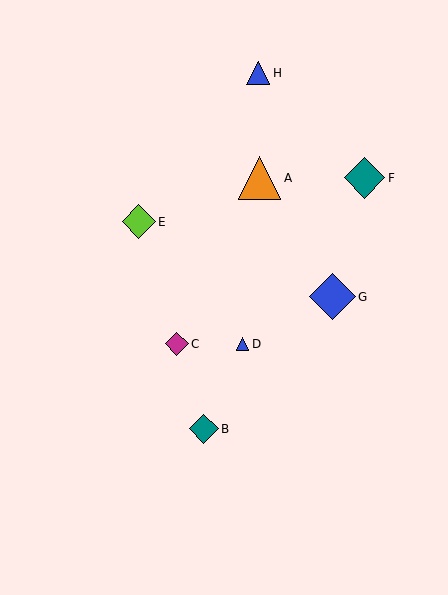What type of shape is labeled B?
Shape B is a teal diamond.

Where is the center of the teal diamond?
The center of the teal diamond is at (365, 178).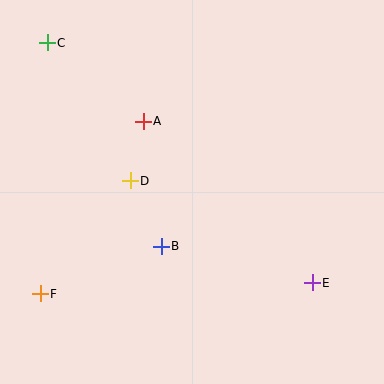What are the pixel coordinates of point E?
Point E is at (312, 283).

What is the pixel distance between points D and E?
The distance between D and E is 208 pixels.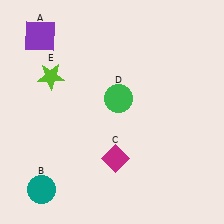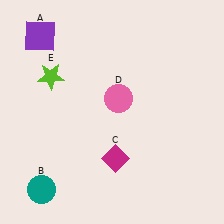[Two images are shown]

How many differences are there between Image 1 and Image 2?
There is 1 difference between the two images.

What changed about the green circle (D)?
In Image 1, D is green. In Image 2, it changed to pink.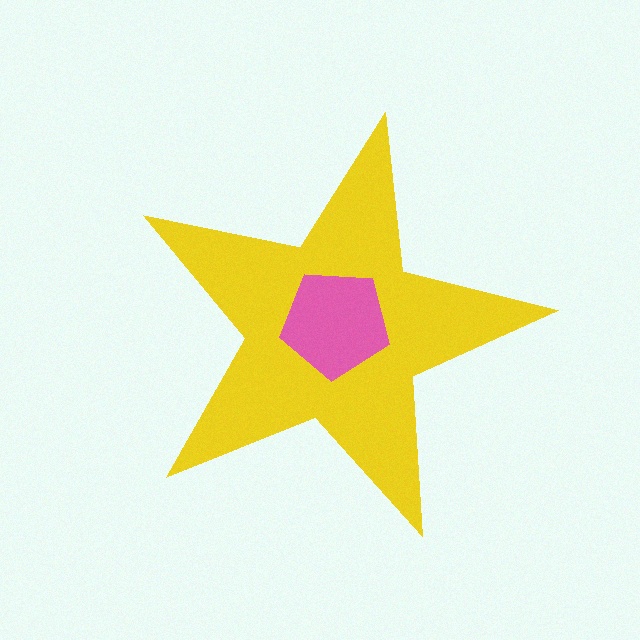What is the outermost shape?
The yellow star.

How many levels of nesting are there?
2.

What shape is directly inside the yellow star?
The pink pentagon.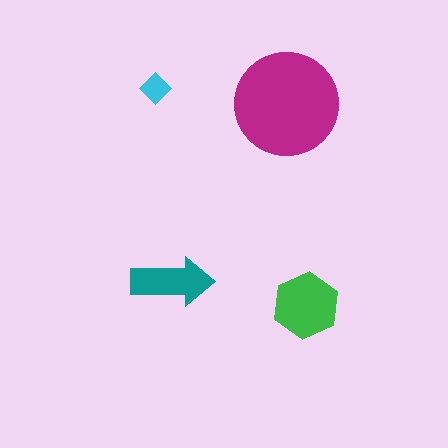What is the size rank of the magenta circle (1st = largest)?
1st.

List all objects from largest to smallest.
The magenta circle, the green hexagon, the teal arrow, the cyan diamond.